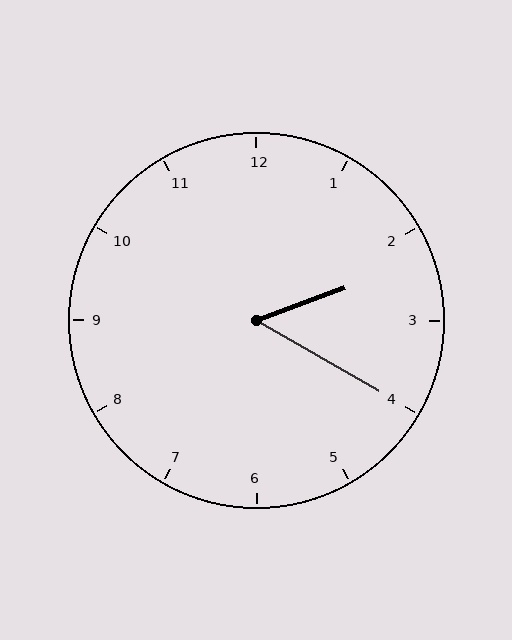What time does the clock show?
2:20.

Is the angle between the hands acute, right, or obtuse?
It is acute.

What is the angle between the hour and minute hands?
Approximately 50 degrees.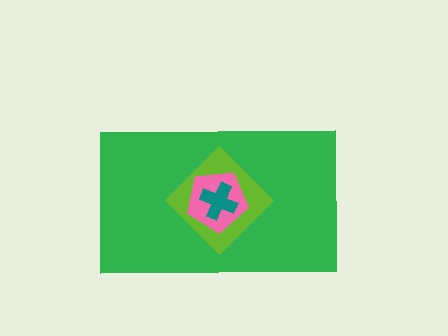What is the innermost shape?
The teal cross.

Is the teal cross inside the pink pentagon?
Yes.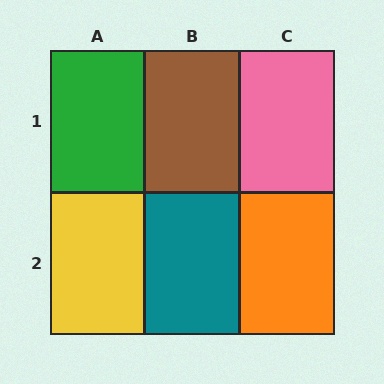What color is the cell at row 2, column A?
Yellow.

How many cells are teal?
1 cell is teal.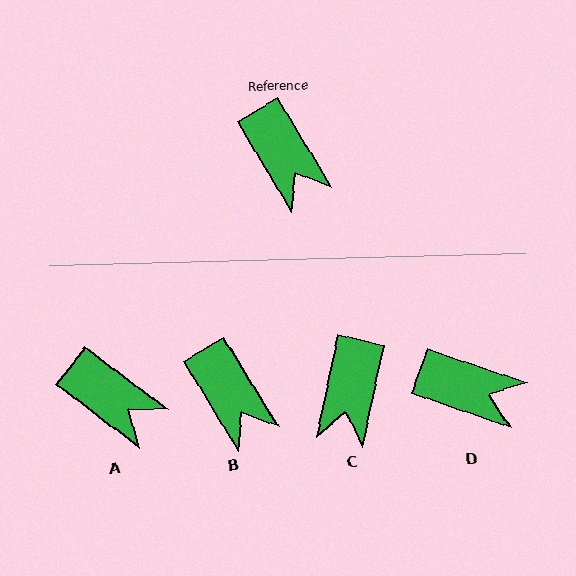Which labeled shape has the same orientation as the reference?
B.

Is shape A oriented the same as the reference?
No, it is off by about 22 degrees.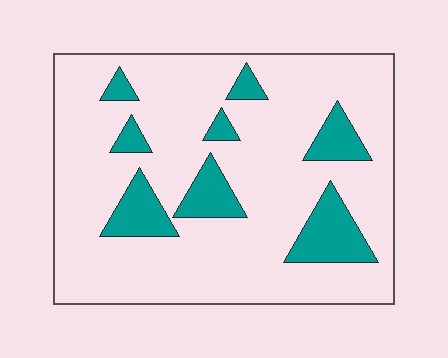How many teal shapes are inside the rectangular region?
8.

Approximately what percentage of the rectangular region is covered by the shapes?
Approximately 15%.